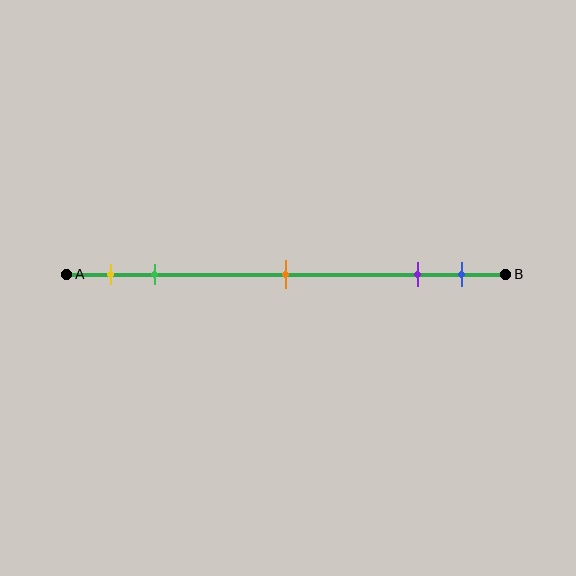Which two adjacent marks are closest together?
The purple and blue marks are the closest adjacent pair.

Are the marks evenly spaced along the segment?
No, the marks are not evenly spaced.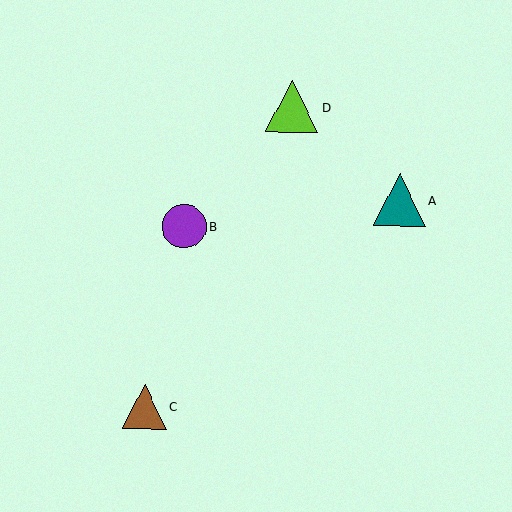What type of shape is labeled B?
Shape B is a purple circle.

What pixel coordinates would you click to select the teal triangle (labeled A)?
Click at (400, 200) to select the teal triangle A.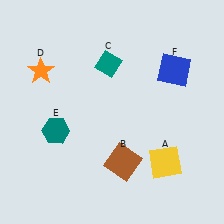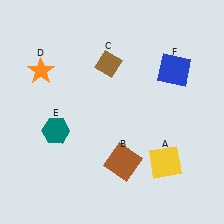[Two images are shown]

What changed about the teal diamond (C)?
In Image 1, C is teal. In Image 2, it changed to brown.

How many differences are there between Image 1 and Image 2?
There is 1 difference between the two images.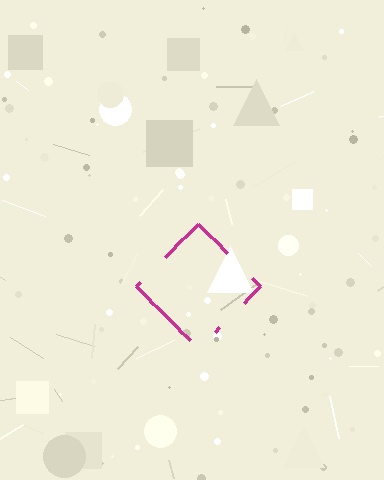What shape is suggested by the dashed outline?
The dashed outline suggests a diamond.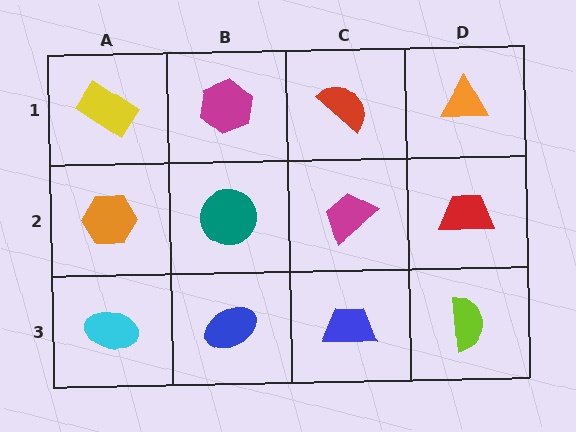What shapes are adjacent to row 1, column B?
A teal circle (row 2, column B), a yellow rectangle (row 1, column A), a red semicircle (row 1, column C).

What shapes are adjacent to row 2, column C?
A red semicircle (row 1, column C), a blue trapezoid (row 3, column C), a teal circle (row 2, column B), a red trapezoid (row 2, column D).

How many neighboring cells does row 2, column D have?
3.